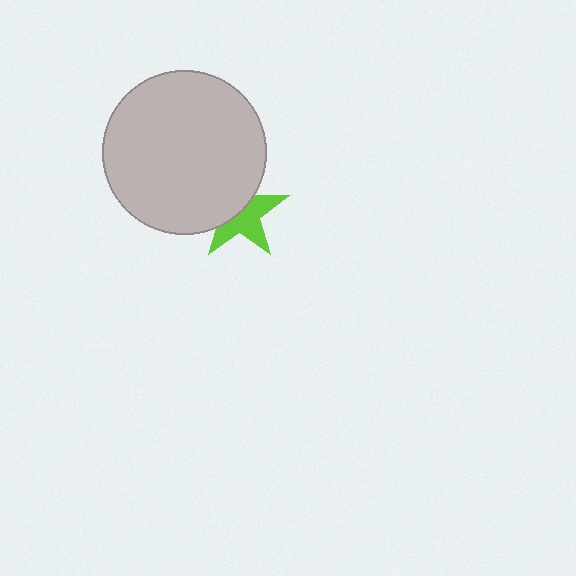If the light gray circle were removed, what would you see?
You would see the complete lime star.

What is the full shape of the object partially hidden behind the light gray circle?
The partially hidden object is a lime star.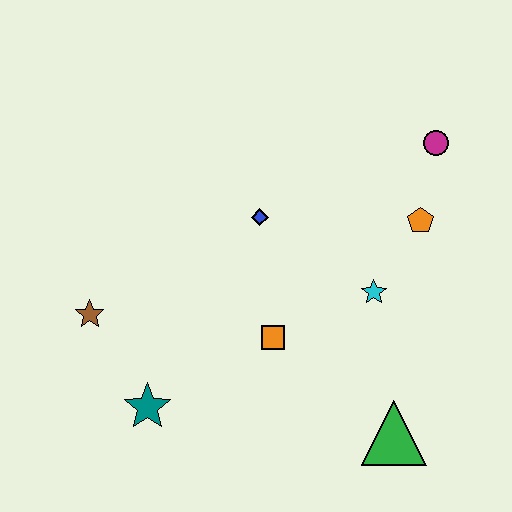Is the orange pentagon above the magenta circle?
No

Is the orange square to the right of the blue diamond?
Yes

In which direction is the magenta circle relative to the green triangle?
The magenta circle is above the green triangle.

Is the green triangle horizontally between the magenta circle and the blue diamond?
Yes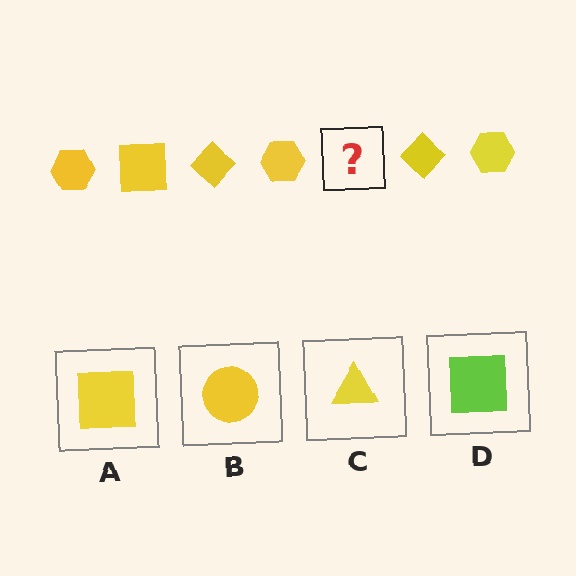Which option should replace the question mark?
Option A.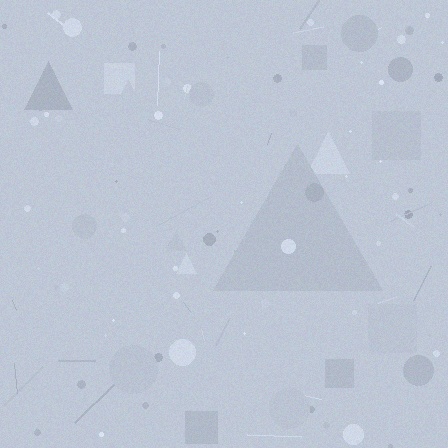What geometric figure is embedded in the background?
A triangle is embedded in the background.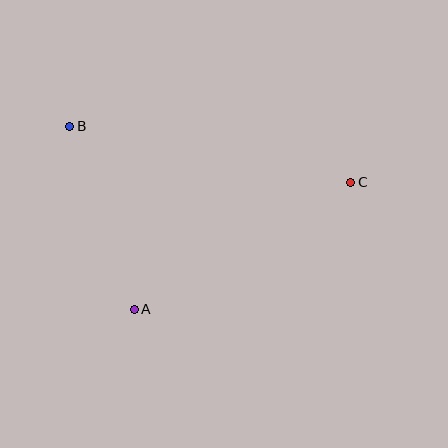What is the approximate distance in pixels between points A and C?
The distance between A and C is approximately 251 pixels.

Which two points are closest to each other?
Points A and B are closest to each other.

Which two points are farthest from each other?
Points B and C are farthest from each other.